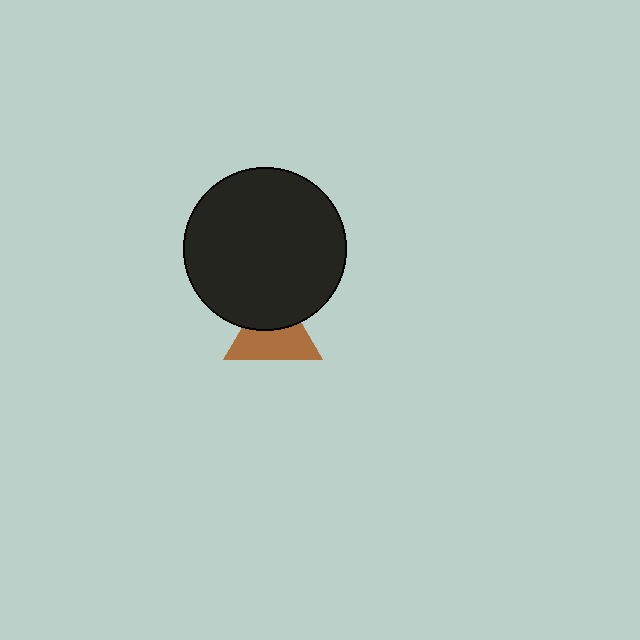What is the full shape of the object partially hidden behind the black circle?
The partially hidden object is a brown triangle.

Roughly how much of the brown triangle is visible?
About half of it is visible (roughly 59%).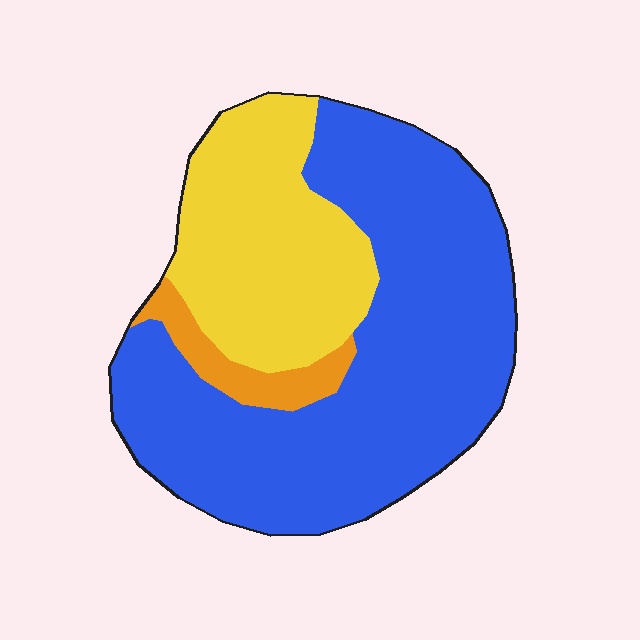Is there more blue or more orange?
Blue.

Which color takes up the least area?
Orange, at roughly 5%.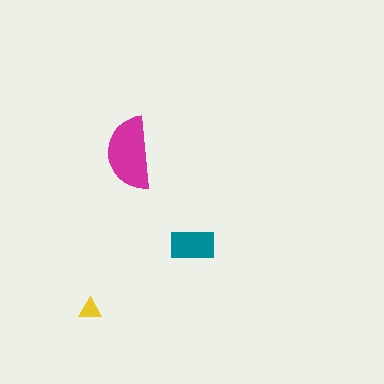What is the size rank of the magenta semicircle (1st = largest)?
1st.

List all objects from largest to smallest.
The magenta semicircle, the teal rectangle, the yellow triangle.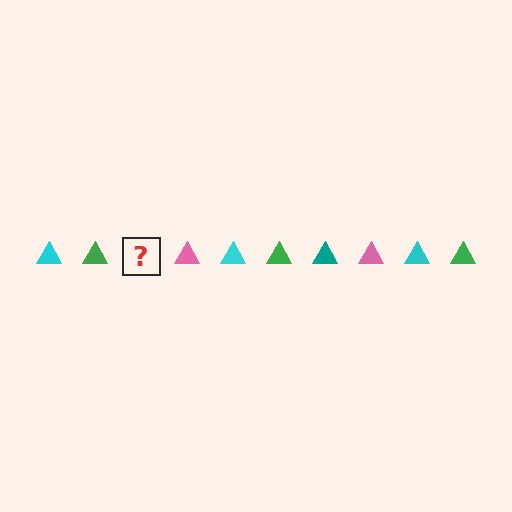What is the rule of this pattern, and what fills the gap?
The rule is that the pattern cycles through cyan, green, teal, pink triangles. The gap should be filled with a teal triangle.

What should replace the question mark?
The question mark should be replaced with a teal triangle.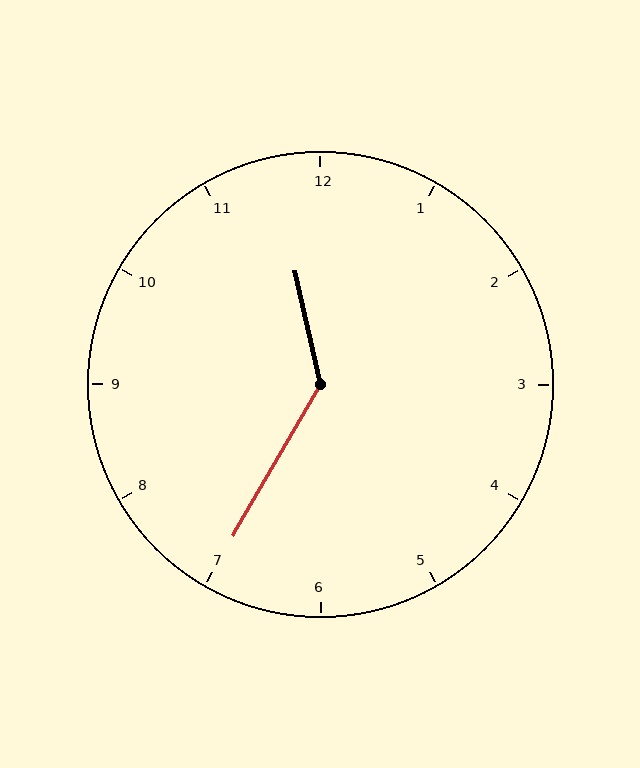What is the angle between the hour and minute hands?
Approximately 138 degrees.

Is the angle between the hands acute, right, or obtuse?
It is obtuse.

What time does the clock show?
11:35.